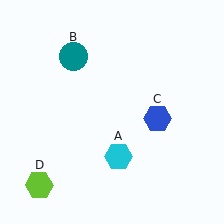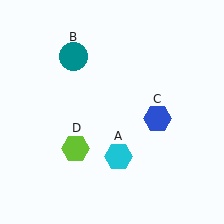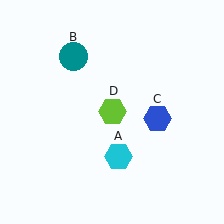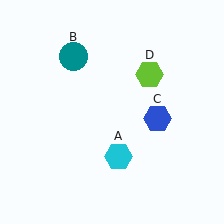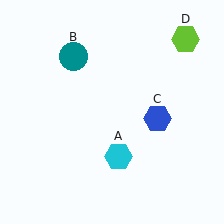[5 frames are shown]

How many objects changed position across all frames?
1 object changed position: lime hexagon (object D).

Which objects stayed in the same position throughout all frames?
Cyan hexagon (object A) and teal circle (object B) and blue hexagon (object C) remained stationary.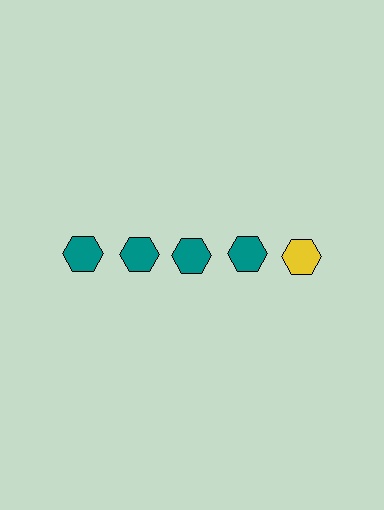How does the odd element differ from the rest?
It has a different color: yellow instead of teal.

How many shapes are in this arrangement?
There are 5 shapes arranged in a grid pattern.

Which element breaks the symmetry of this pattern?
The yellow hexagon in the top row, rightmost column breaks the symmetry. All other shapes are teal hexagons.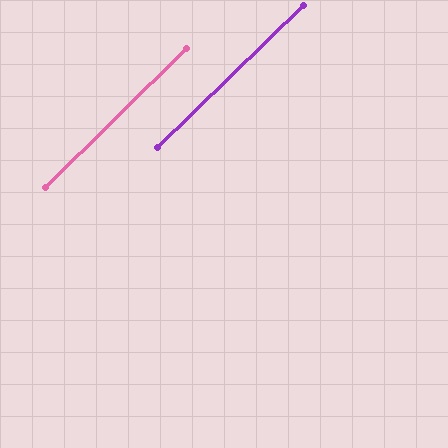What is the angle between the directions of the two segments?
Approximately 0 degrees.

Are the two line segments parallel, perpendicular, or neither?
Parallel — their directions differ by only 0.2°.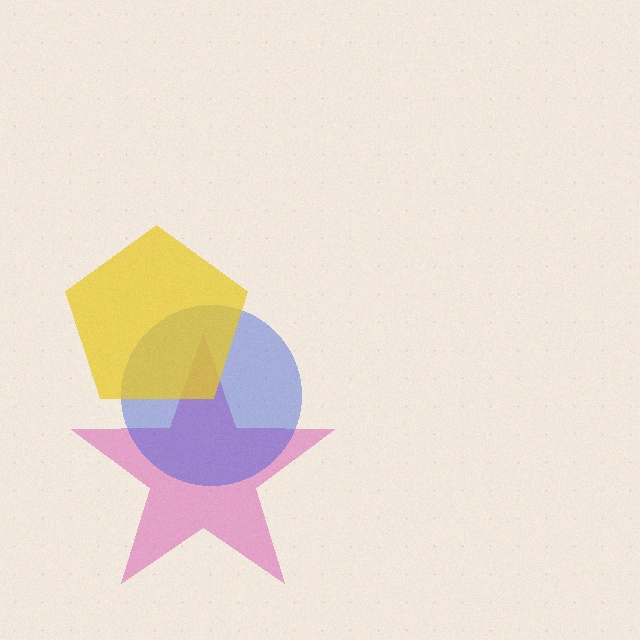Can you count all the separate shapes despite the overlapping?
Yes, there are 3 separate shapes.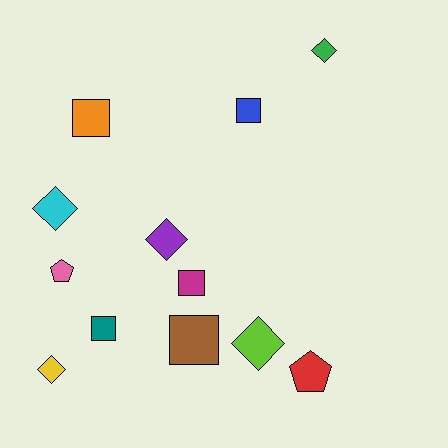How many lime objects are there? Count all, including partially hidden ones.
There is 1 lime object.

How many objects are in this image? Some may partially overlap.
There are 12 objects.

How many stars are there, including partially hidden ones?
There are no stars.